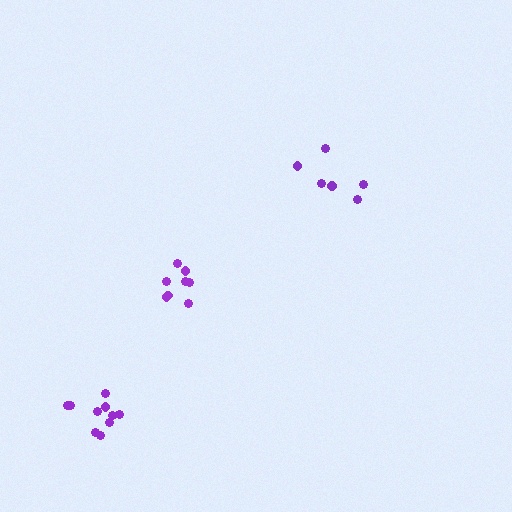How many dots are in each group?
Group 1: 10 dots, Group 2: 6 dots, Group 3: 8 dots (24 total).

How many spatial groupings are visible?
There are 3 spatial groupings.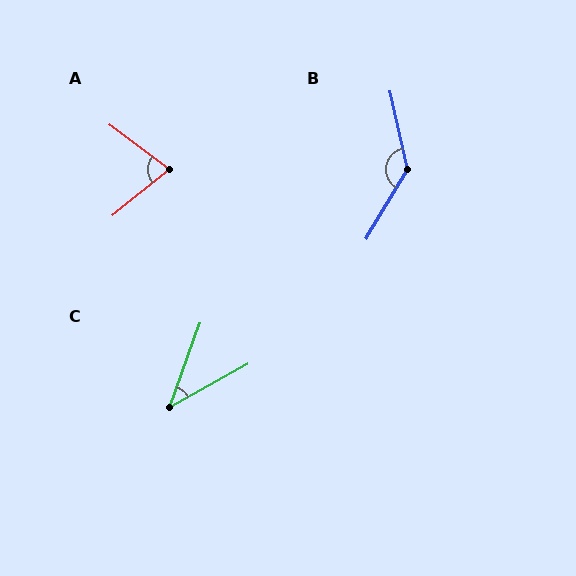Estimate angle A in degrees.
Approximately 75 degrees.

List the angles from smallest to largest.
C (42°), A (75°), B (136°).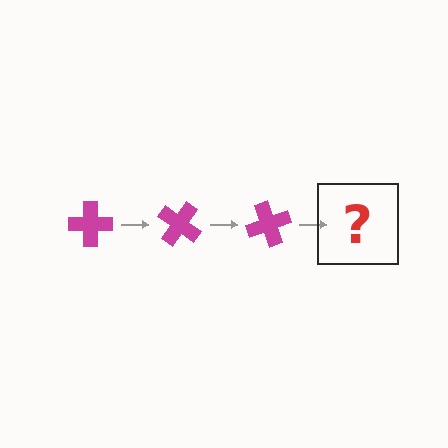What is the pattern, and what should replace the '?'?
The pattern is that the cross rotates 35 degrees each step. The '?' should be a magenta cross rotated 105 degrees.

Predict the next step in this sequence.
The next step is a magenta cross rotated 105 degrees.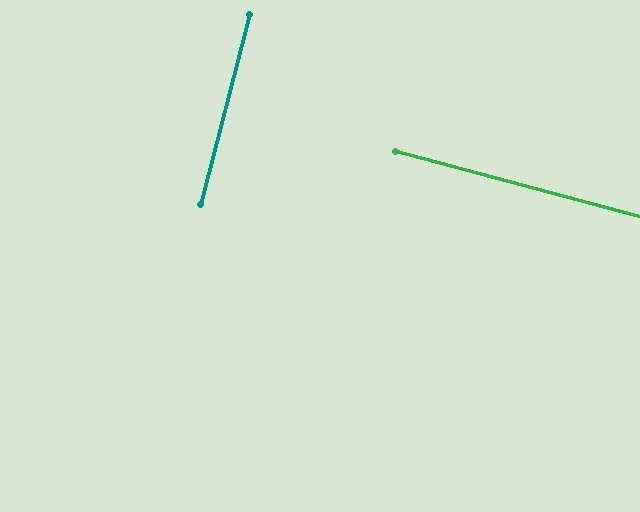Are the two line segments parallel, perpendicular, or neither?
Perpendicular — they meet at approximately 90°.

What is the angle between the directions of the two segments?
Approximately 90 degrees.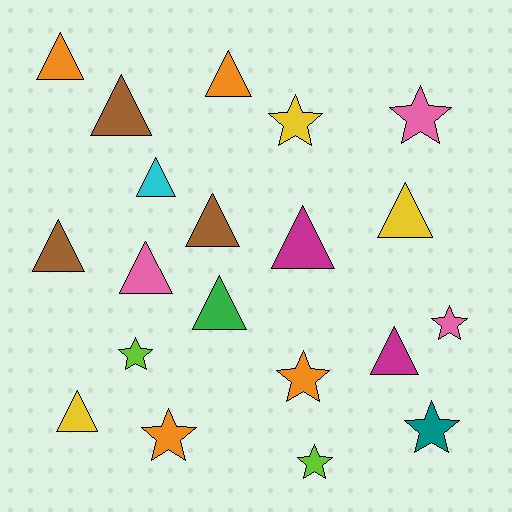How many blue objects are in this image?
There are no blue objects.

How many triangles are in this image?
There are 12 triangles.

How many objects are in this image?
There are 20 objects.